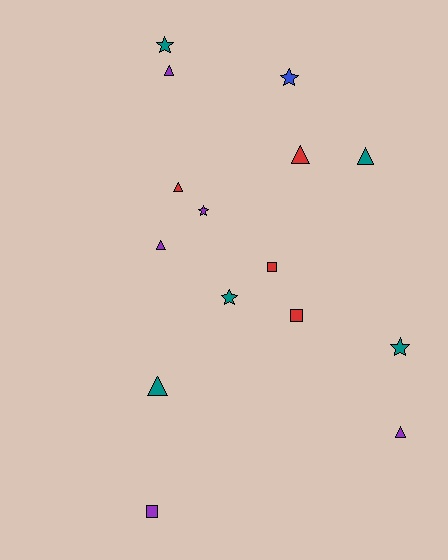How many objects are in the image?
There are 15 objects.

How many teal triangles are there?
There are 2 teal triangles.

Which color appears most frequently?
Purple, with 5 objects.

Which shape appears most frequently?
Triangle, with 7 objects.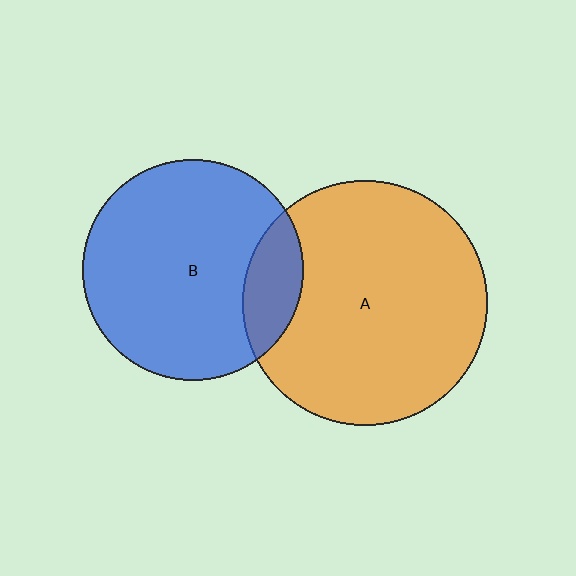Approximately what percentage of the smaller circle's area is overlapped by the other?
Approximately 15%.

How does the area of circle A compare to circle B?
Approximately 1.2 times.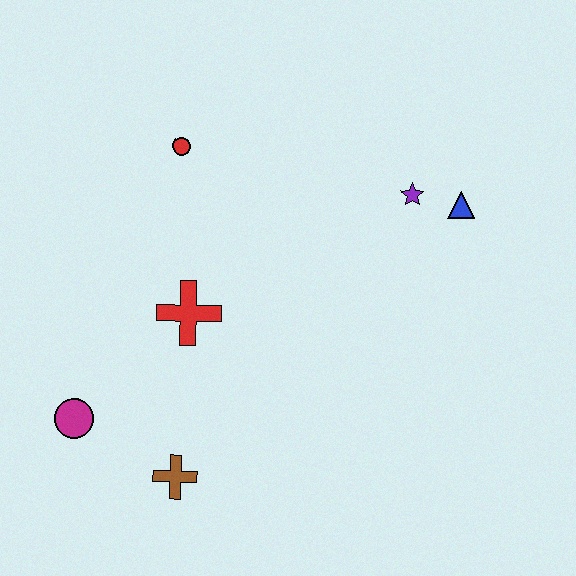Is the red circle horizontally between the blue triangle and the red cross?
No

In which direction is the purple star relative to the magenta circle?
The purple star is to the right of the magenta circle.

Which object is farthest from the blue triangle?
The magenta circle is farthest from the blue triangle.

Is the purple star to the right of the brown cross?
Yes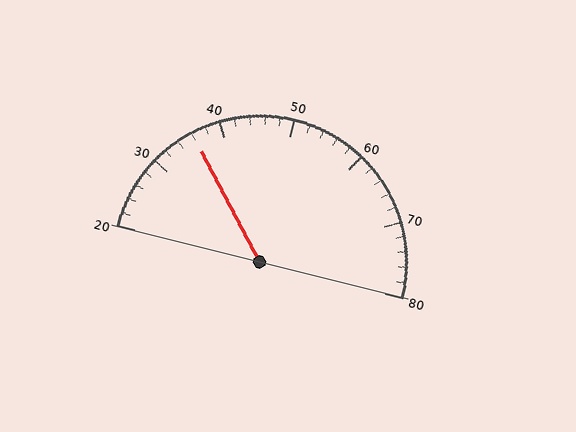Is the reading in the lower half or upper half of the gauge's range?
The reading is in the lower half of the range (20 to 80).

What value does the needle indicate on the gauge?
The needle indicates approximately 36.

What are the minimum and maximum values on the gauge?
The gauge ranges from 20 to 80.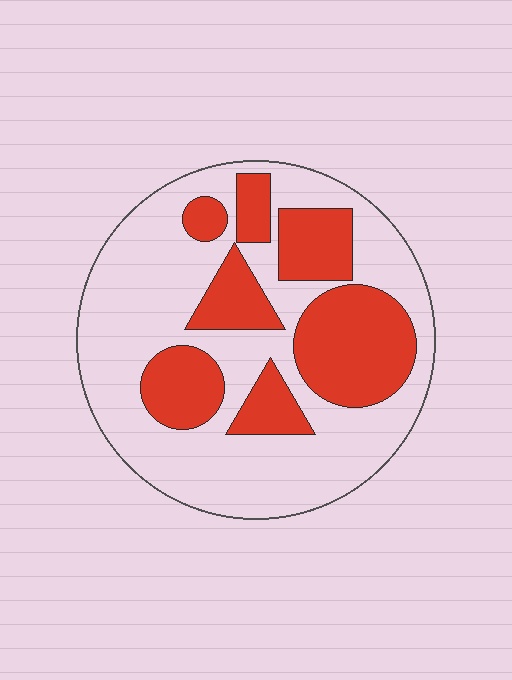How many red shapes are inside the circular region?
7.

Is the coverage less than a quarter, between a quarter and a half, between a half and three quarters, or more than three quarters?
Between a quarter and a half.